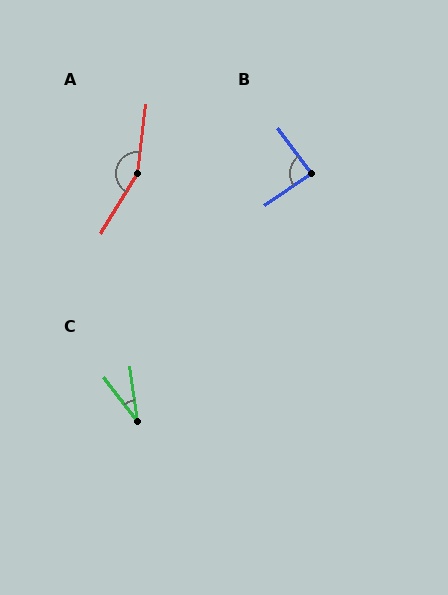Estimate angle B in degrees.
Approximately 88 degrees.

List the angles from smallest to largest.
C (29°), B (88°), A (156°).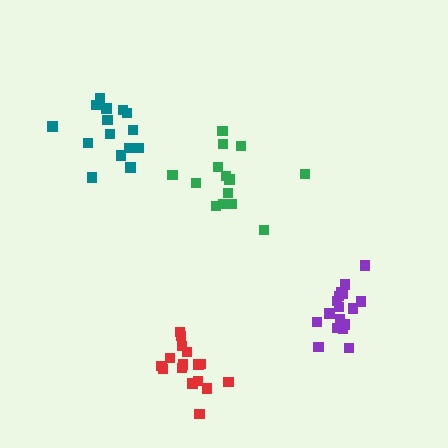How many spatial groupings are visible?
There are 4 spatial groupings.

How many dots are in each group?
Group 1: 16 dots, Group 2: 15 dots, Group 3: 18 dots, Group 4: 14 dots (63 total).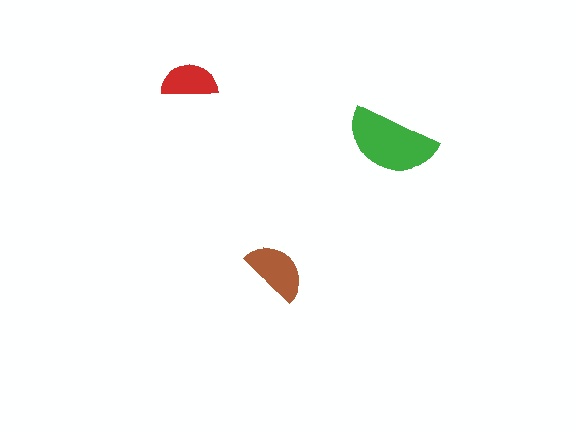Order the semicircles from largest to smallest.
the green one, the brown one, the red one.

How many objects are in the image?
There are 3 objects in the image.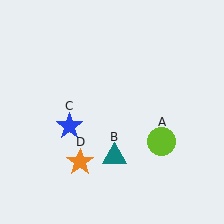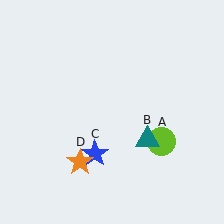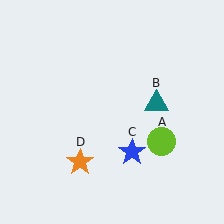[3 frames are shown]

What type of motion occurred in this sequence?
The teal triangle (object B), blue star (object C) rotated counterclockwise around the center of the scene.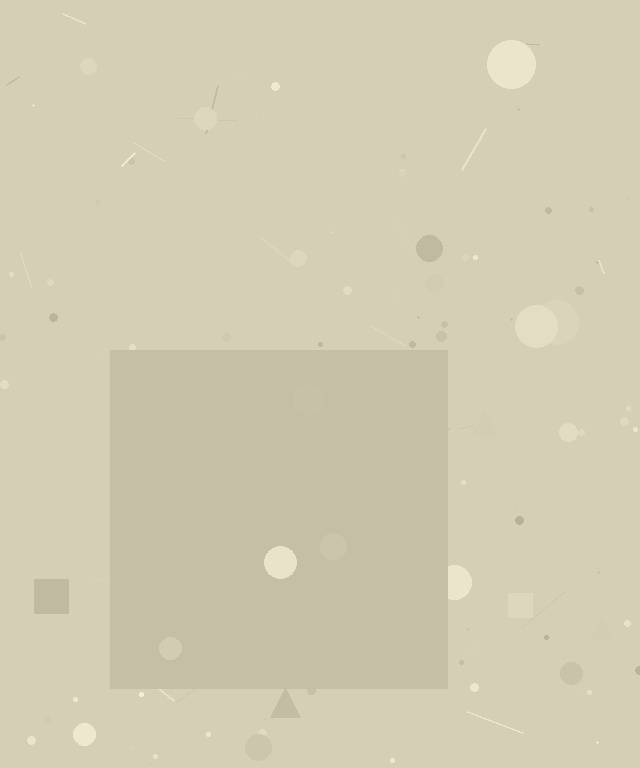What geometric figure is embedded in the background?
A square is embedded in the background.